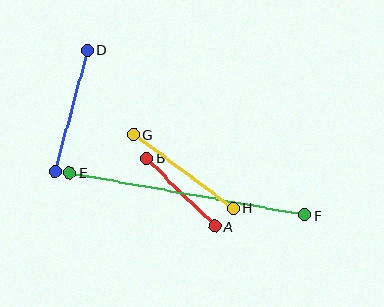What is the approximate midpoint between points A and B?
The midpoint is at approximately (181, 192) pixels.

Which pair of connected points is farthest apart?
Points E and F are farthest apart.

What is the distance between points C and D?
The distance is approximately 126 pixels.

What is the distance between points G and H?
The distance is approximately 124 pixels.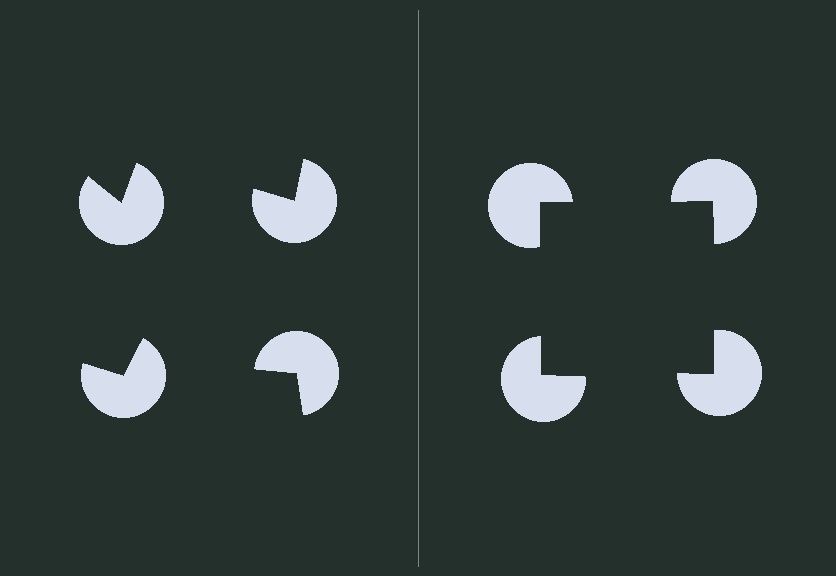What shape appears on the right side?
An illusory square.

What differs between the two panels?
The pac-man discs are positioned identically on both sides; only the wedge orientations differ. On the right they align to a square; on the left they are misaligned.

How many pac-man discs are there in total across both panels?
8 — 4 on each side.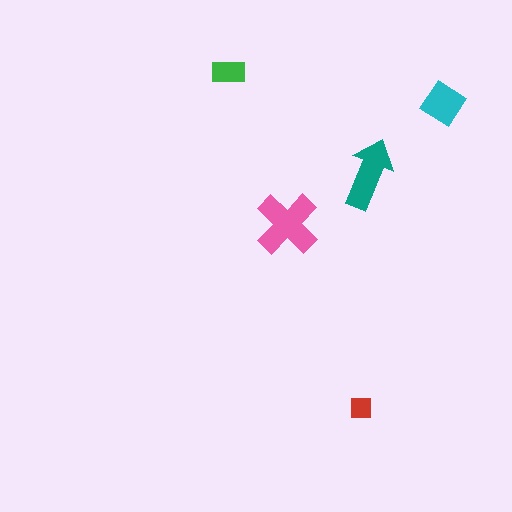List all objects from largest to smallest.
The pink cross, the teal arrow, the cyan diamond, the green rectangle, the red square.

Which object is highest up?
The green rectangle is topmost.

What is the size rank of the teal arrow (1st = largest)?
2nd.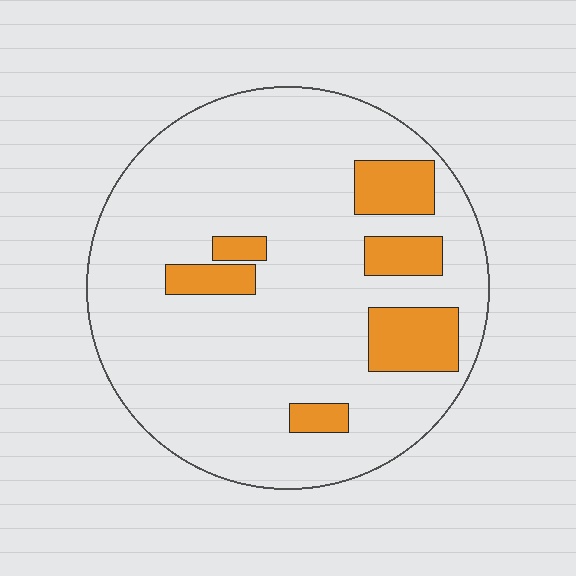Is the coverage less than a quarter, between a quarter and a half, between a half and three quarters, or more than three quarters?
Less than a quarter.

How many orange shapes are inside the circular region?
6.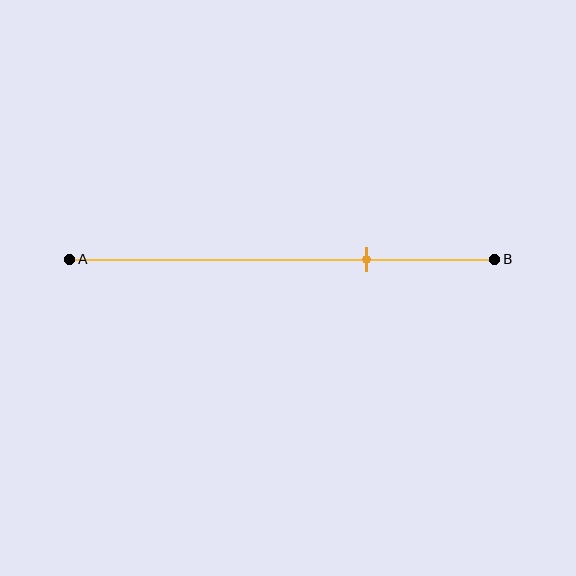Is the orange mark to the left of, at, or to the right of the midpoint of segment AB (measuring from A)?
The orange mark is to the right of the midpoint of segment AB.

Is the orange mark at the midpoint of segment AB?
No, the mark is at about 70% from A, not at the 50% midpoint.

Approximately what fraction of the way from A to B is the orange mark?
The orange mark is approximately 70% of the way from A to B.